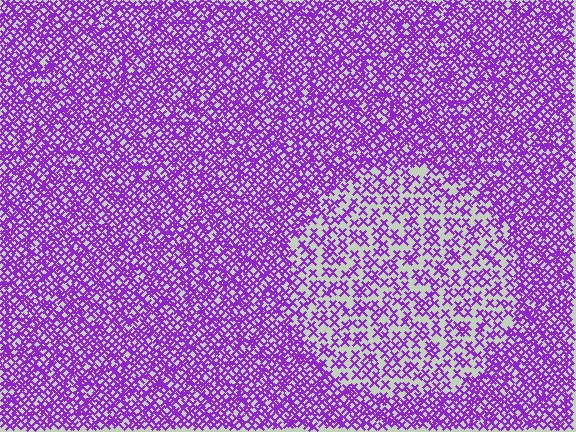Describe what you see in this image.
The image contains small purple elements arranged at two different densities. A circle-shaped region is visible where the elements are less densely packed than the surrounding area.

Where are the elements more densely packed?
The elements are more densely packed outside the circle boundary.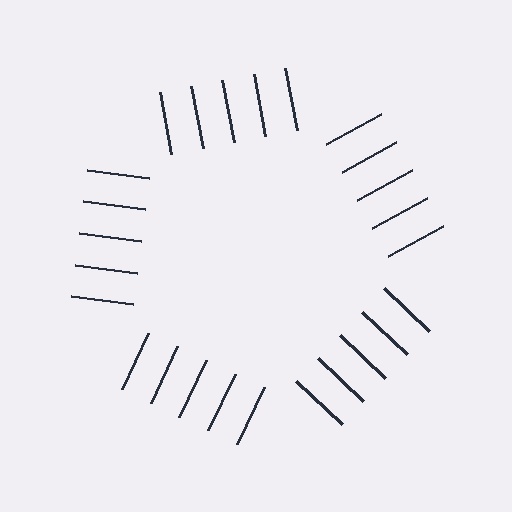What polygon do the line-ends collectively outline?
An illusory pentagon — the line segments terminate on its edges but no continuous stroke is drawn.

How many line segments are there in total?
25 — 5 along each of the 5 edges.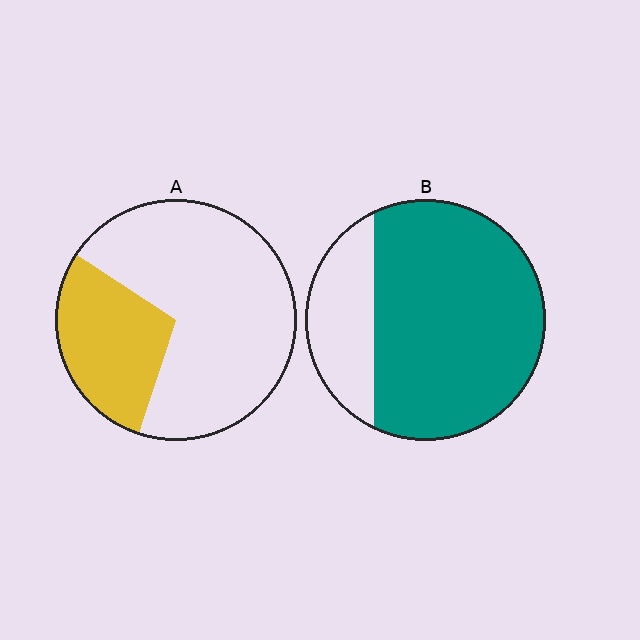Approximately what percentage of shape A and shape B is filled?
A is approximately 30% and B is approximately 75%.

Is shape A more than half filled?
No.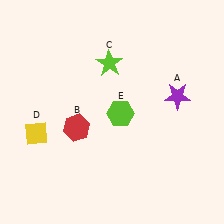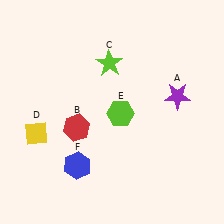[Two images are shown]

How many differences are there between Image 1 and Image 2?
There is 1 difference between the two images.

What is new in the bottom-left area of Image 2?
A blue hexagon (F) was added in the bottom-left area of Image 2.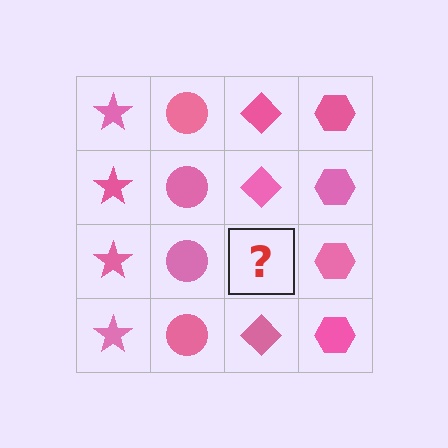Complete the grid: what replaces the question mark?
The question mark should be replaced with a pink diamond.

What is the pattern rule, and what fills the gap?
The rule is that each column has a consistent shape. The gap should be filled with a pink diamond.